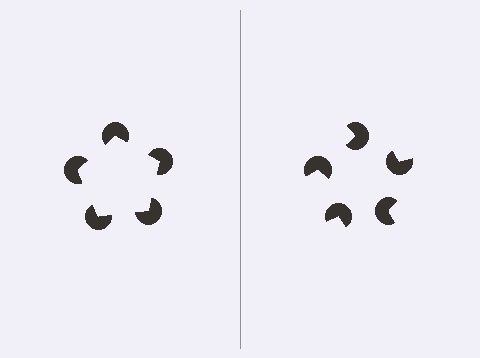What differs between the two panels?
The pac-man discs are positioned identically on both sides; only the wedge orientations differ. On the left they align to a pentagon; on the right they are misaligned.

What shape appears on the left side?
An illusory pentagon.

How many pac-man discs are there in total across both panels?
10 — 5 on each side.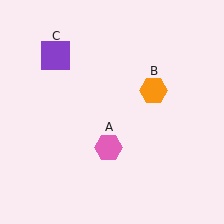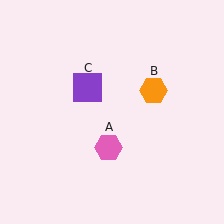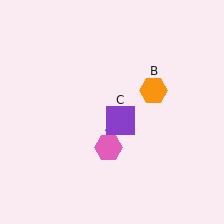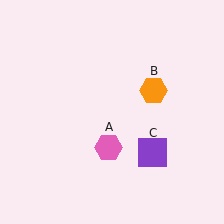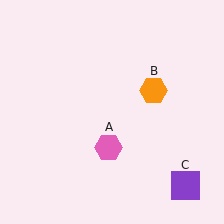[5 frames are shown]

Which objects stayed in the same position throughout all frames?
Pink hexagon (object A) and orange hexagon (object B) remained stationary.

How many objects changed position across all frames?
1 object changed position: purple square (object C).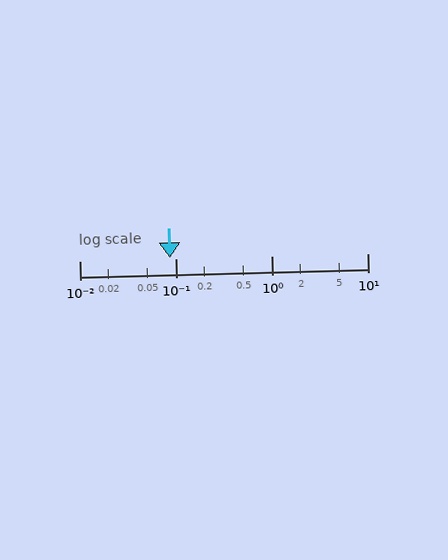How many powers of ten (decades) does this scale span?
The scale spans 3 decades, from 0.01 to 10.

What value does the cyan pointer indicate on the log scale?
The pointer indicates approximately 0.088.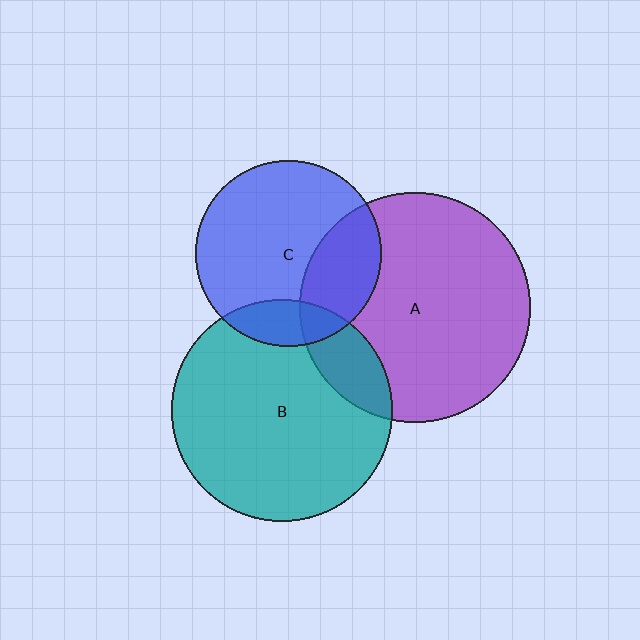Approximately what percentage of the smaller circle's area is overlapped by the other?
Approximately 15%.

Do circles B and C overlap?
Yes.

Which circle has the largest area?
Circle A (purple).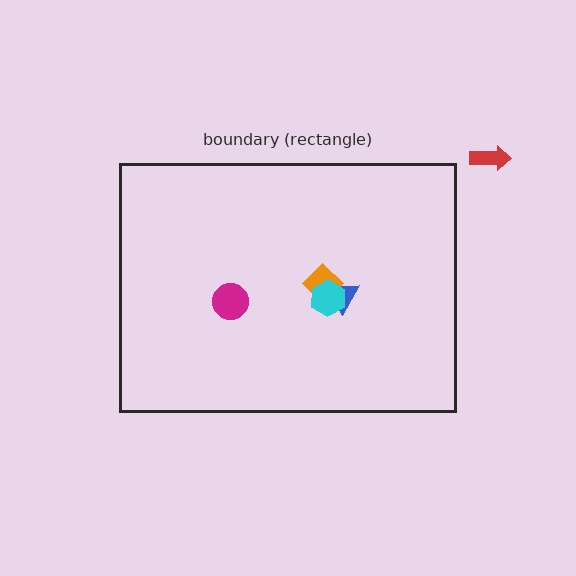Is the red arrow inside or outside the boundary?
Outside.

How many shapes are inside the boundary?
4 inside, 1 outside.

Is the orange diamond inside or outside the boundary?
Inside.